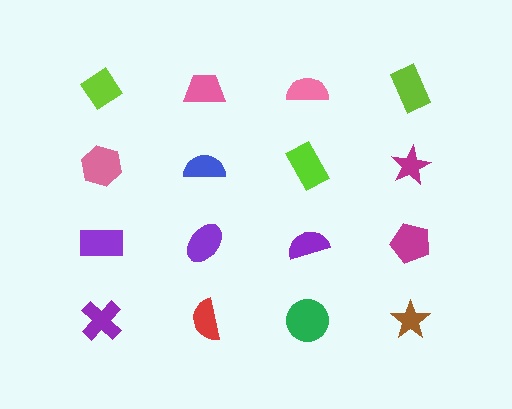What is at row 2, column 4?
A magenta star.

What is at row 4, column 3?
A green circle.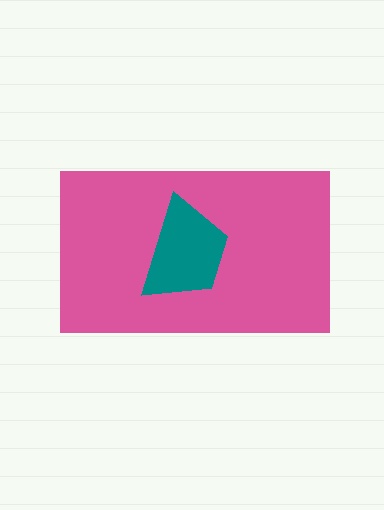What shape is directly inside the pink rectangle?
The teal trapezoid.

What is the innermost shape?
The teal trapezoid.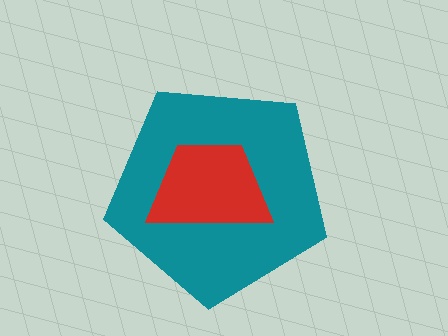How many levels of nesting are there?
2.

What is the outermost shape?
The teal pentagon.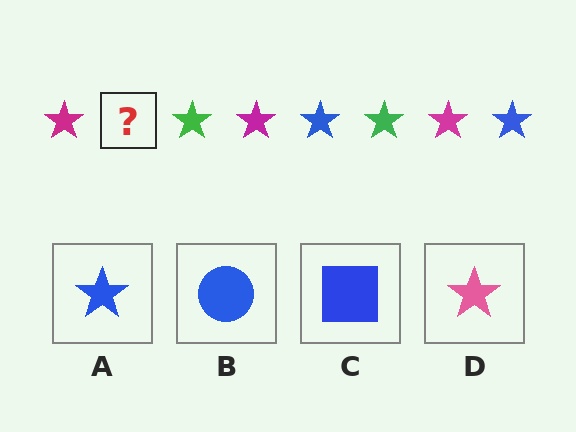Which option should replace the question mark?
Option A.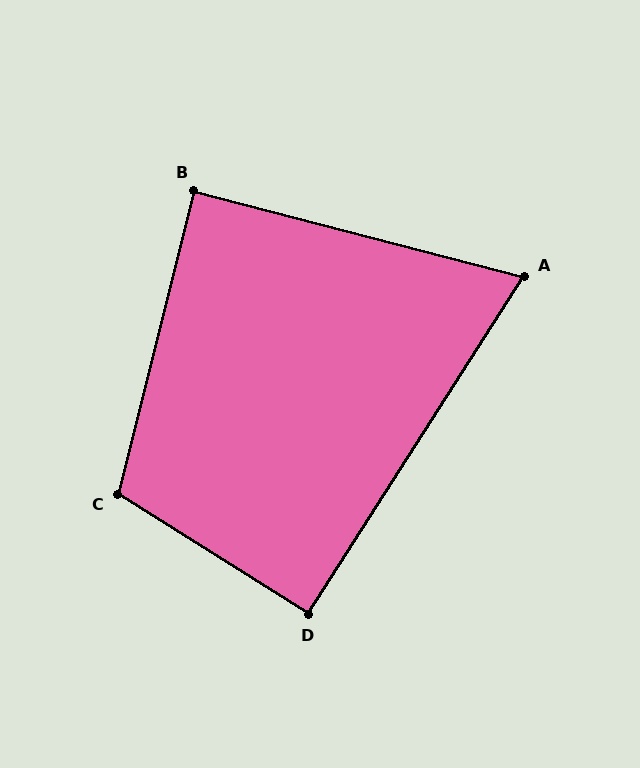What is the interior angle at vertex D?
Approximately 90 degrees (approximately right).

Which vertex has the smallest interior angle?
A, at approximately 72 degrees.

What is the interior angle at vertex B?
Approximately 90 degrees (approximately right).